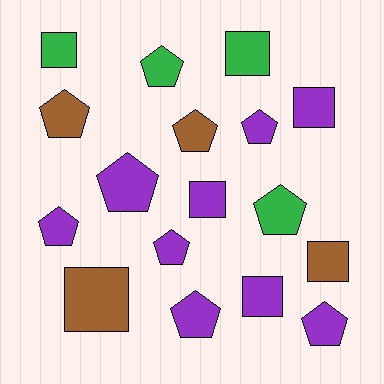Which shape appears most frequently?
Pentagon, with 10 objects.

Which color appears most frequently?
Purple, with 9 objects.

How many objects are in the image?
There are 17 objects.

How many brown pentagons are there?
There are 2 brown pentagons.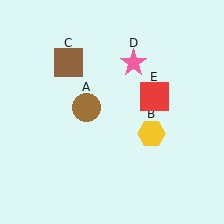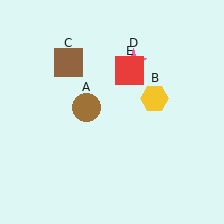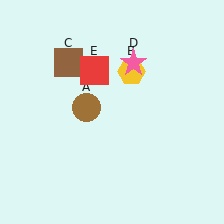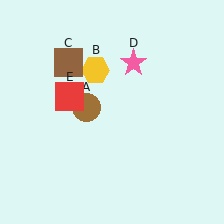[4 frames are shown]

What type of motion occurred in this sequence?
The yellow hexagon (object B), red square (object E) rotated counterclockwise around the center of the scene.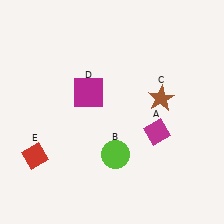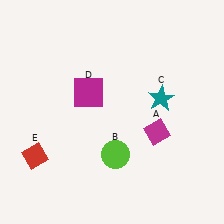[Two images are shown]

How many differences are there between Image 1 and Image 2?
There is 1 difference between the two images.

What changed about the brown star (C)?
In Image 1, C is brown. In Image 2, it changed to teal.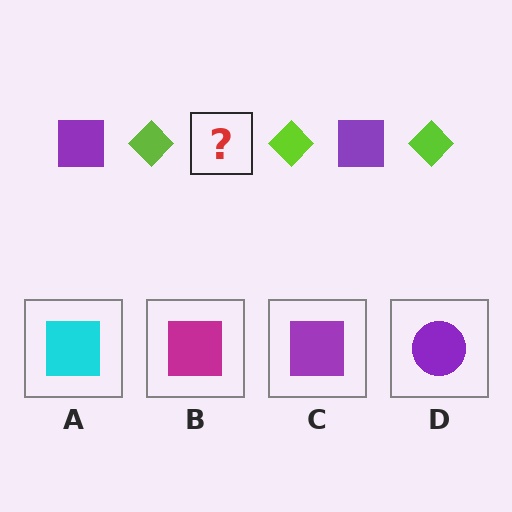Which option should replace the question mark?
Option C.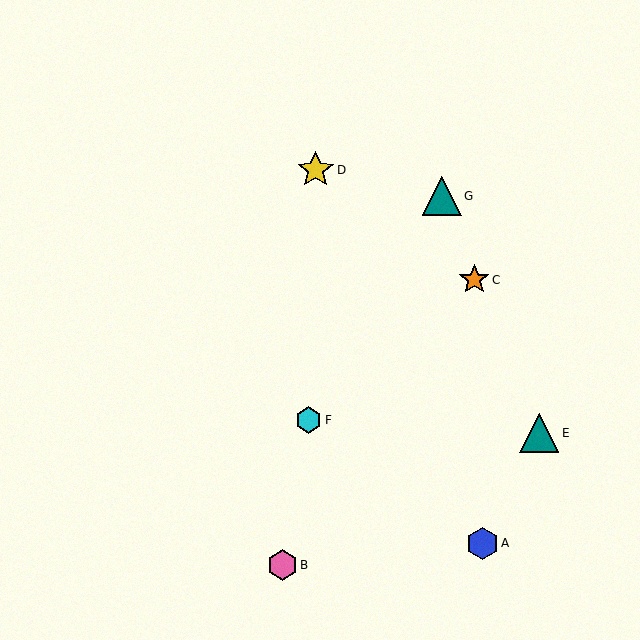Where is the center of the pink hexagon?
The center of the pink hexagon is at (282, 565).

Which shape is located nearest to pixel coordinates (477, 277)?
The orange star (labeled C) at (474, 280) is nearest to that location.